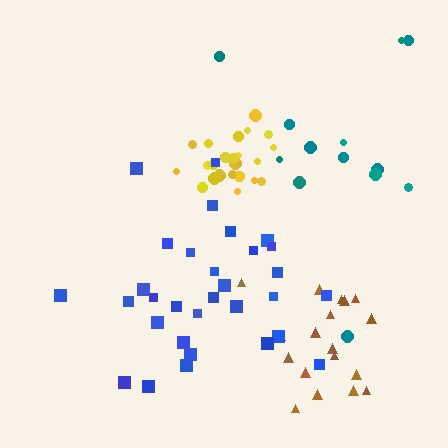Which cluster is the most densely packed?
Yellow.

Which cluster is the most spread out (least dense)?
Teal.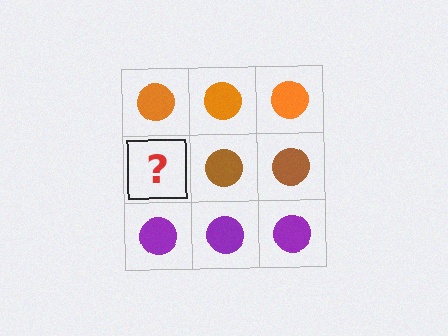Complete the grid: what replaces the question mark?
The question mark should be replaced with a brown circle.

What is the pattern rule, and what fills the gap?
The rule is that each row has a consistent color. The gap should be filled with a brown circle.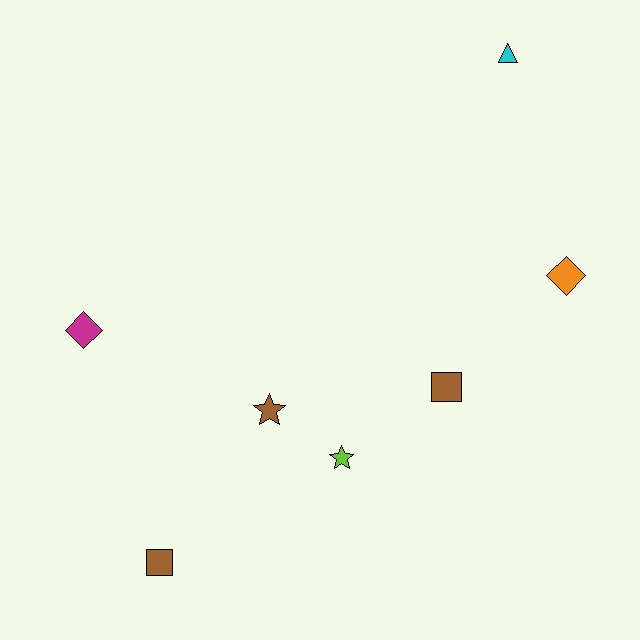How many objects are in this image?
There are 7 objects.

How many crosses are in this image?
There are no crosses.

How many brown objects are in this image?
There are 3 brown objects.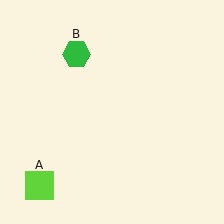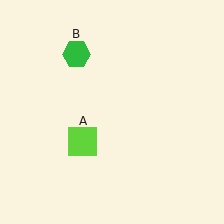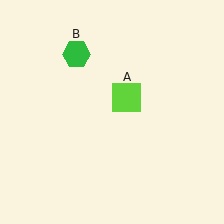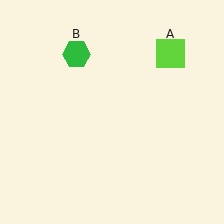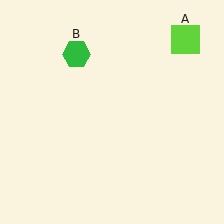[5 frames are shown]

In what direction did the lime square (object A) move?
The lime square (object A) moved up and to the right.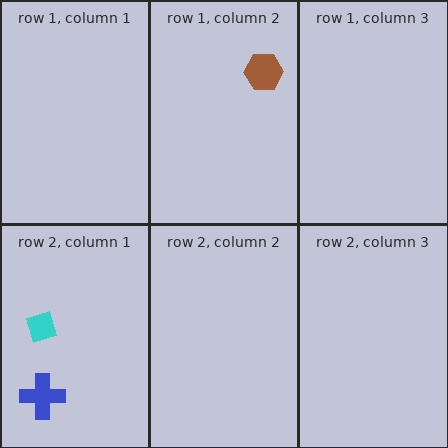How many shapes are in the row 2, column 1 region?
2.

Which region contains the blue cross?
The row 2, column 1 region.